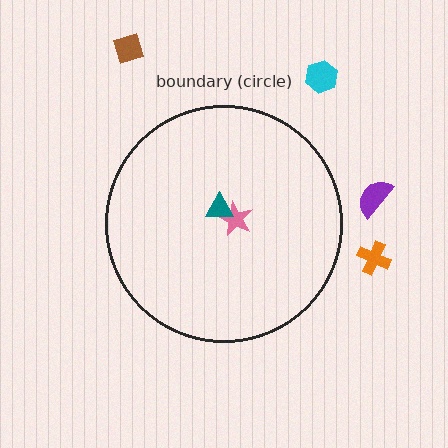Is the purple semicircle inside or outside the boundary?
Outside.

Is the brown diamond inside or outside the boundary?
Outside.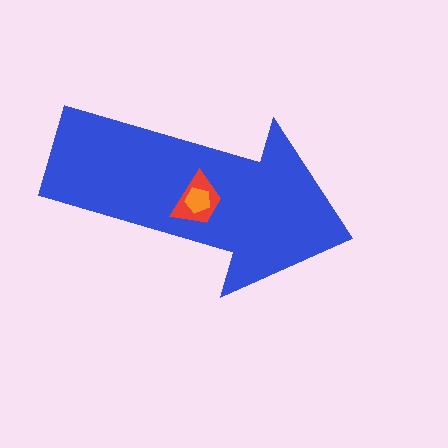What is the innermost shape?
The orange pentagon.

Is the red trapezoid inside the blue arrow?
Yes.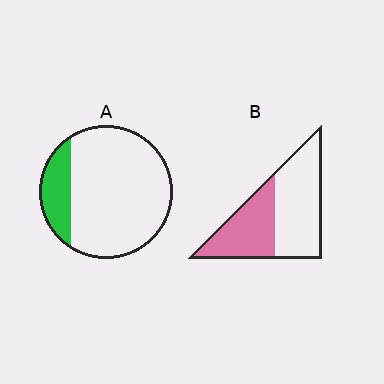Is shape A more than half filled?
No.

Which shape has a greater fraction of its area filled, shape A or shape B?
Shape B.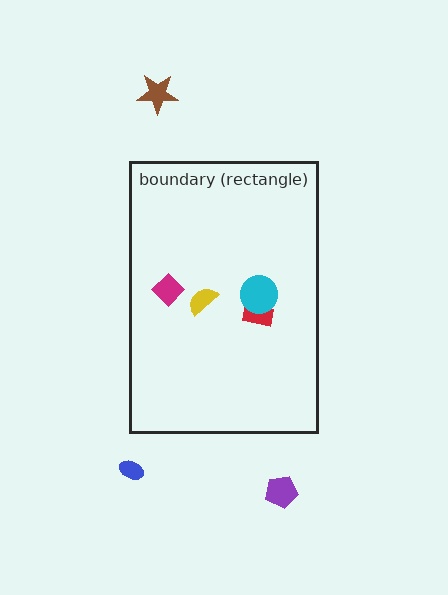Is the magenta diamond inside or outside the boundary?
Inside.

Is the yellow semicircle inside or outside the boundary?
Inside.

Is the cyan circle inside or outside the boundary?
Inside.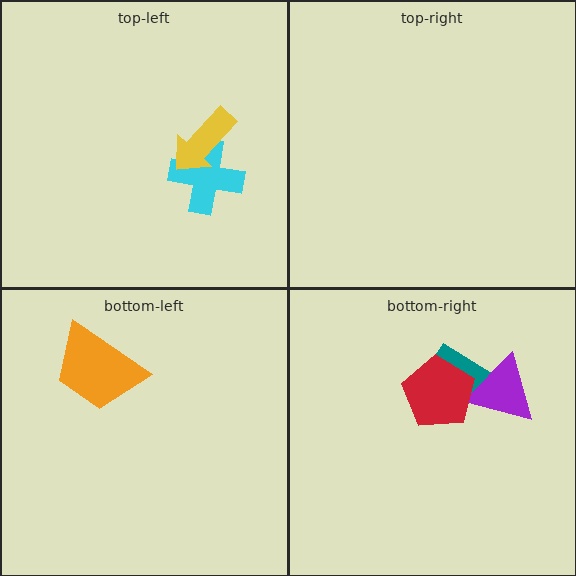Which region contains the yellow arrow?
The top-left region.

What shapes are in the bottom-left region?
The orange trapezoid.